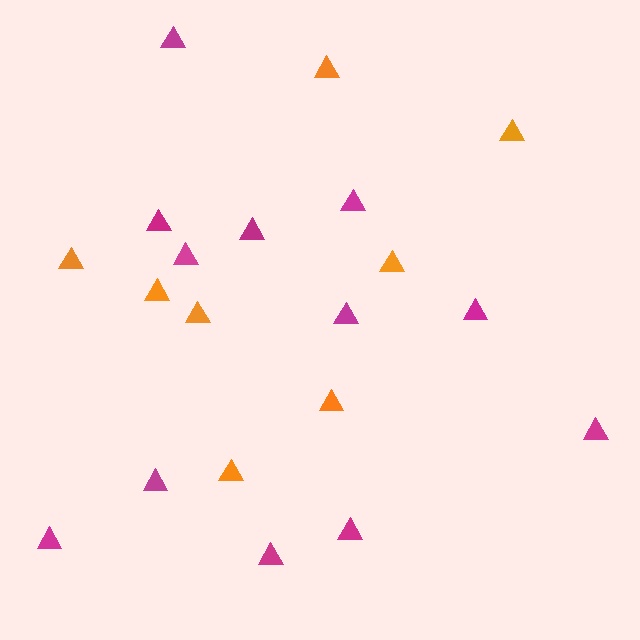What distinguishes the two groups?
There are 2 groups: one group of orange triangles (8) and one group of magenta triangles (12).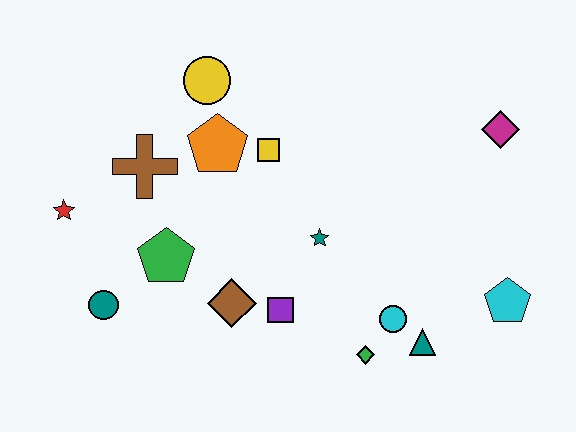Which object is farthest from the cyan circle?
The red star is farthest from the cyan circle.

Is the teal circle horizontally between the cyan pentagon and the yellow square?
No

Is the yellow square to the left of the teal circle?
No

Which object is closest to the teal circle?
The green pentagon is closest to the teal circle.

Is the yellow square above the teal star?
Yes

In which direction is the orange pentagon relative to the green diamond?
The orange pentagon is above the green diamond.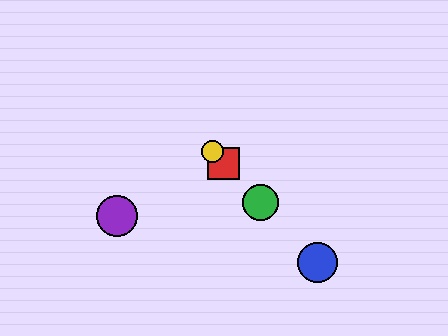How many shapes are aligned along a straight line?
4 shapes (the red square, the blue circle, the green circle, the yellow circle) are aligned along a straight line.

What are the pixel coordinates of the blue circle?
The blue circle is at (318, 263).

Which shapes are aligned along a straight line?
The red square, the blue circle, the green circle, the yellow circle are aligned along a straight line.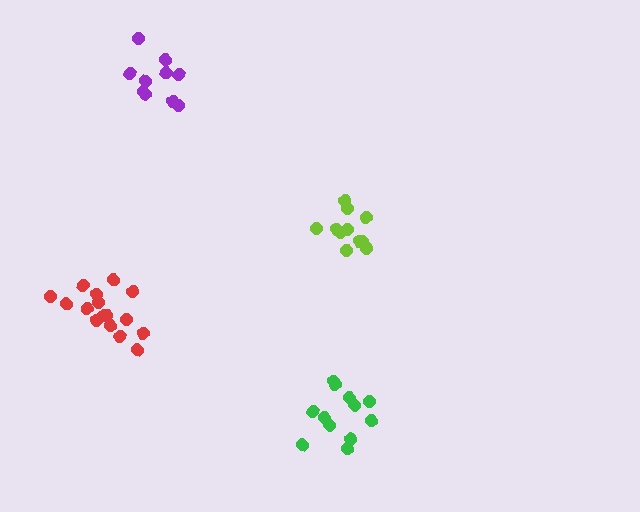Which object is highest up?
The purple cluster is topmost.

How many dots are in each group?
Group 1: 11 dots, Group 2: 16 dots, Group 3: 12 dots, Group 4: 10 dots (49 total).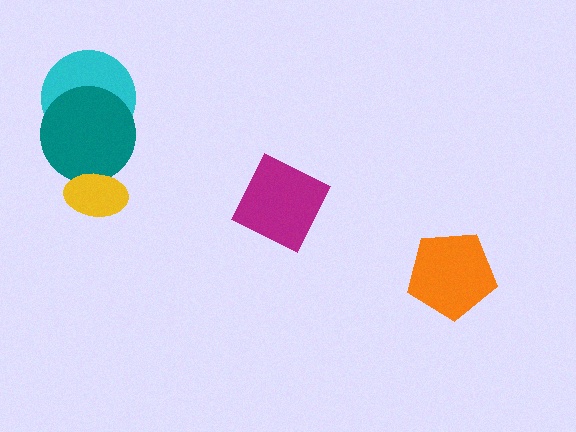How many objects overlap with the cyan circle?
1 object overlaps with the cyan circle.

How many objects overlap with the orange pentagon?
0 objects overlap with the orange pentagon.